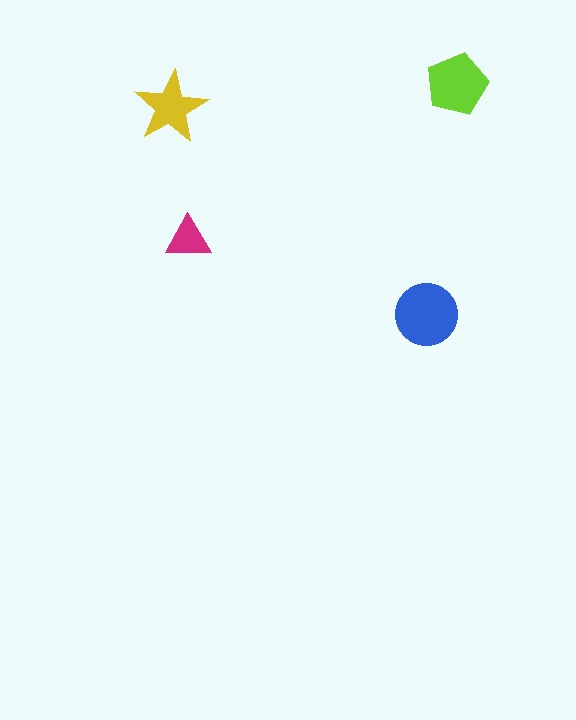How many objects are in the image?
There are 4 objects in the image.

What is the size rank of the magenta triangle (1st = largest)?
4th.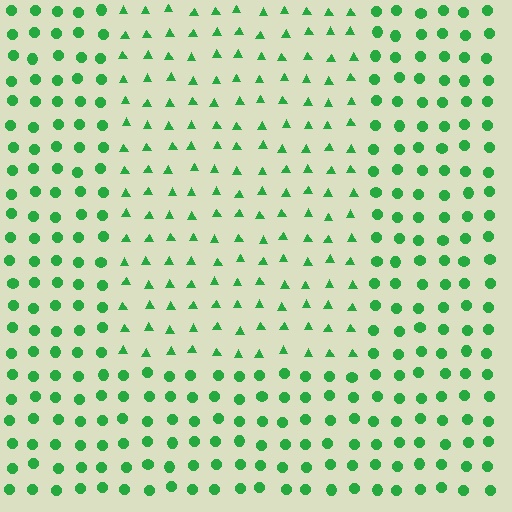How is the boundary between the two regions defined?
The boundary is defined by a change in element shape: triangles inside vs. circles outside. All elements share the same color and spacing.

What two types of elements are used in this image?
The image uses triangles inside the rectangle region and circles outside it.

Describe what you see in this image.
The image is filled with small green elements arranged in a uniform grid. A rectangle-shaped region contains triangles, while the surrounding area contains circles. The boundary is defined purely by the change in element shape.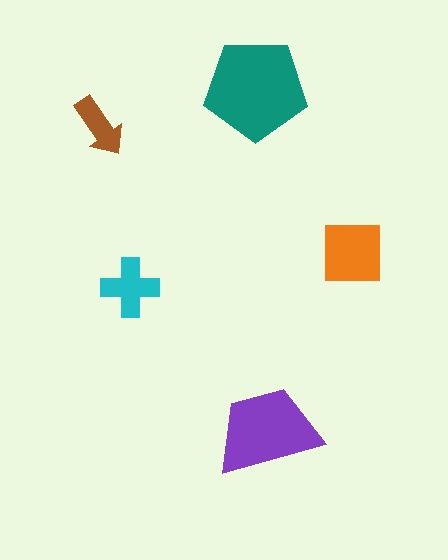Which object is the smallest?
The brown arrow.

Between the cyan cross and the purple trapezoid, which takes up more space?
The purple trapezoid.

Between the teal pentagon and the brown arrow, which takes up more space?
The teal pentagon.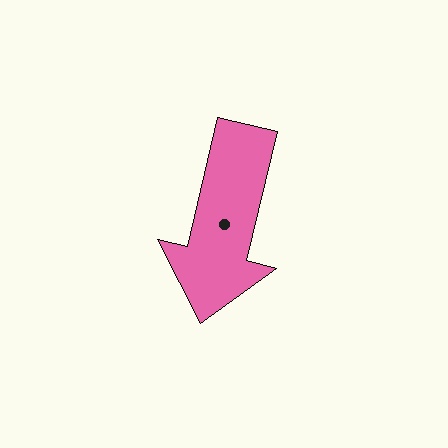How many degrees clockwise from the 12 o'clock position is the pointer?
Approximately 193 degrees.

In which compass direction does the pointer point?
South.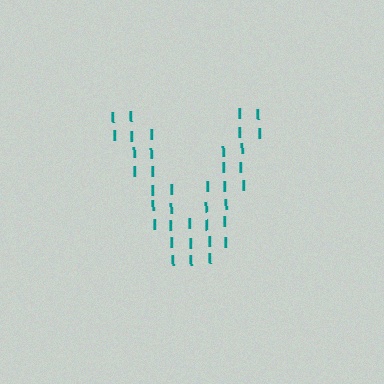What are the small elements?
The small elements are letter I's.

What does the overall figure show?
The overall figure shows the letter V.